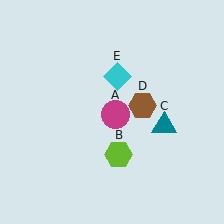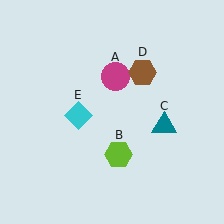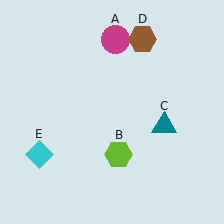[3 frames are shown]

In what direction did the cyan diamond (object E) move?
The cyan diamond (object E) moved down and to the left.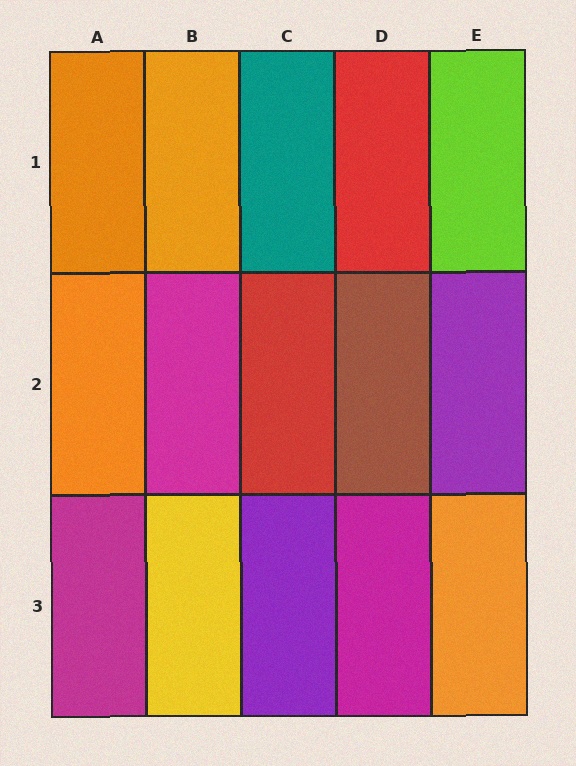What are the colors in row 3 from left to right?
Magenta, yellow, purple, magenta, orange.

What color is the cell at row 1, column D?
Red.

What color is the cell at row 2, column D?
Brown.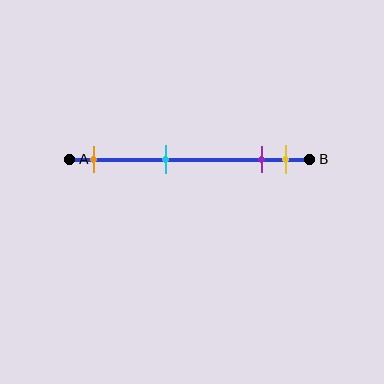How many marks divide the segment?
There are 4 marks dividing the segment.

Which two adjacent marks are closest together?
The purple and yellow marks are the closest adjacent pair.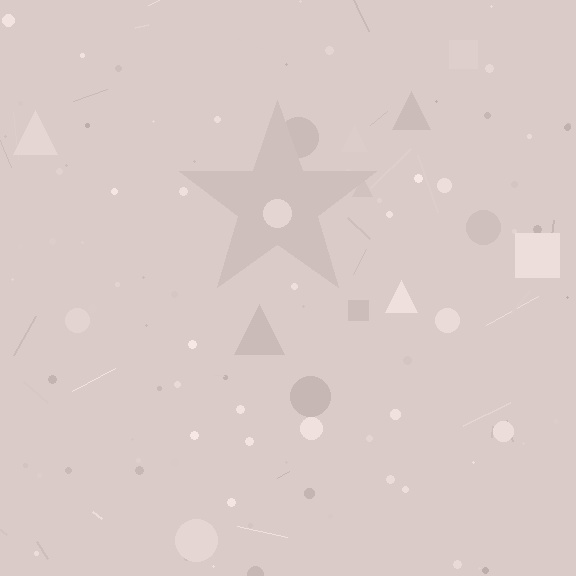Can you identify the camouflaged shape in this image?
The camouflaged shape is a star.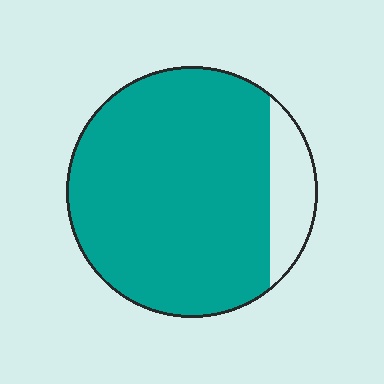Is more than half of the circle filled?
Yes.